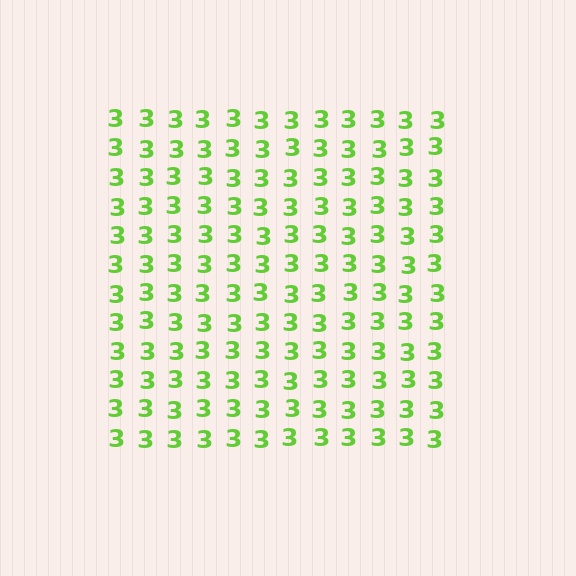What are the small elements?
The small elements are digit 3's.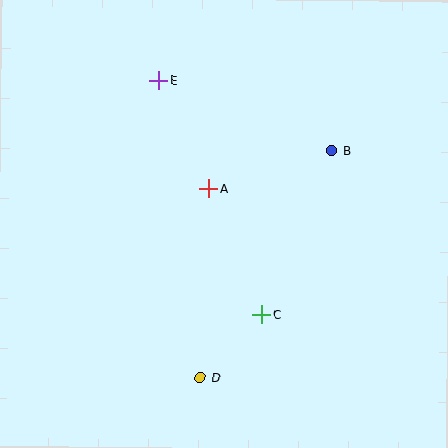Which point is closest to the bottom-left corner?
Point D is closest to the bottom-left corner.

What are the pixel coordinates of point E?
Point E is at (159, 81).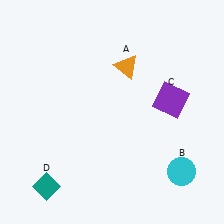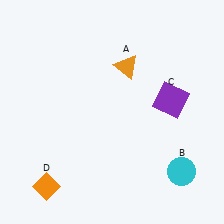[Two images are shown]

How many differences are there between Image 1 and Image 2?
There is 1 difference between the two images.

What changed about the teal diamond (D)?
In Image 1, D is teal. In Image 2, it changed to orange.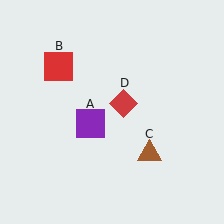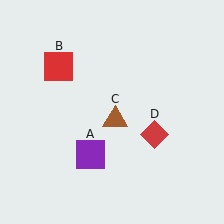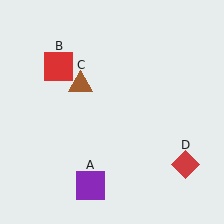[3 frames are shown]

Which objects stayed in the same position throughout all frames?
Red square (object B) remained stationary.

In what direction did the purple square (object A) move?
The purple square (object A) moved down.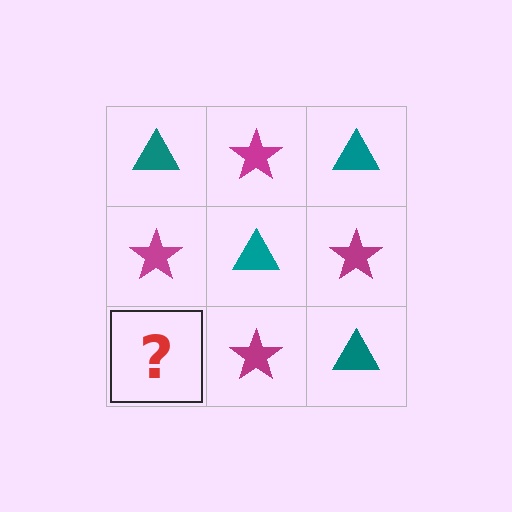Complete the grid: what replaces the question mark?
The question mark should be replaced with a teal triangle.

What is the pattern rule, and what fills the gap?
The rule is that it alternates teal triangle and magenta star in a checkerboard pattern. The gap should be filled with a teal triangle.